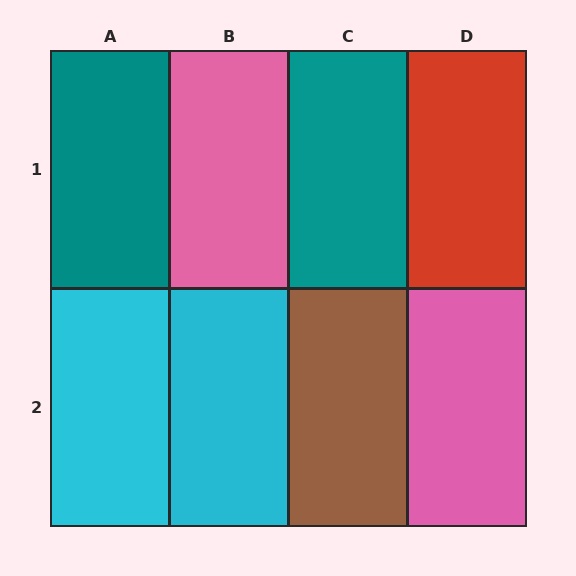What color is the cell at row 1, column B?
Pink.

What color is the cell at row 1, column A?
Teal.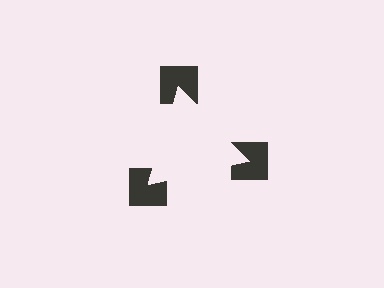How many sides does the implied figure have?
3 sides.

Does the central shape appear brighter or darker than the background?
It typically appears slightly brighter than the background, even though no actual brightness change is drawn.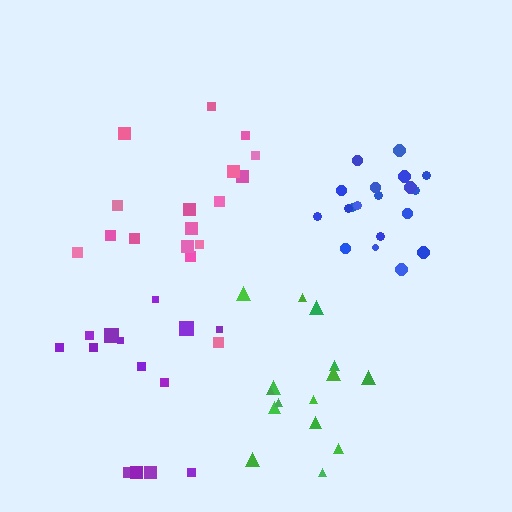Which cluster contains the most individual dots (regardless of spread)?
Blue (20).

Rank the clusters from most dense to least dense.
blue, pink, purple, green.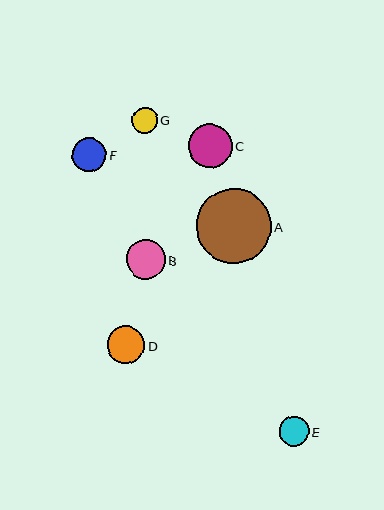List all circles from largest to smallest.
From largest to smallest: A, C, B, D, F, E, G.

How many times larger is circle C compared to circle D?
Circle C is approximately 1.2 times the size of circle D.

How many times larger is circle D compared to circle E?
Circle D is approximately 1.3 times the size of circle E.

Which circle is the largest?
Circle A is the largest with a size of approximately 75 pixels.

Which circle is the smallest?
Circle G is the smallest with a size of approximately 26 pixels.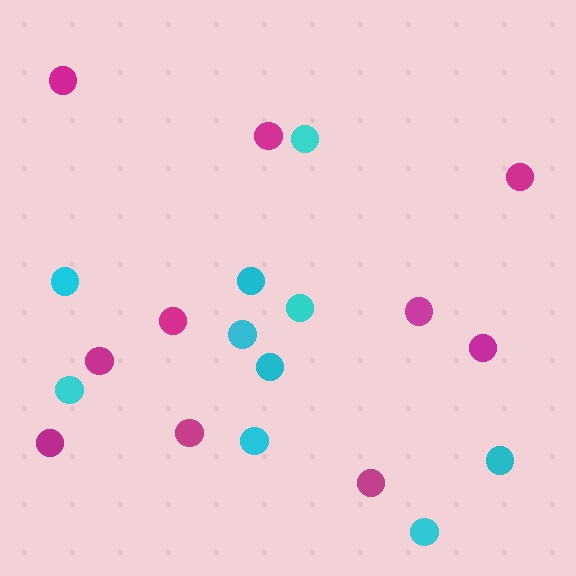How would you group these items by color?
There are 2 groups: one group of cyan circles (10) and one group of magenta circles (10).